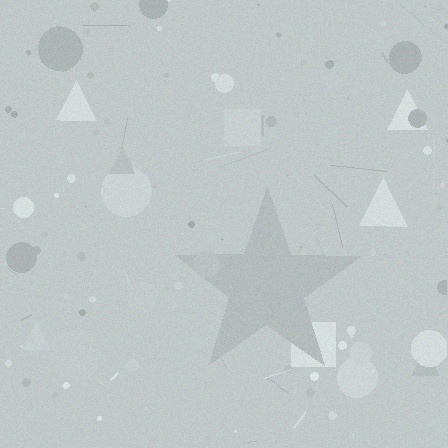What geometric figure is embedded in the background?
A star is embedded in the background.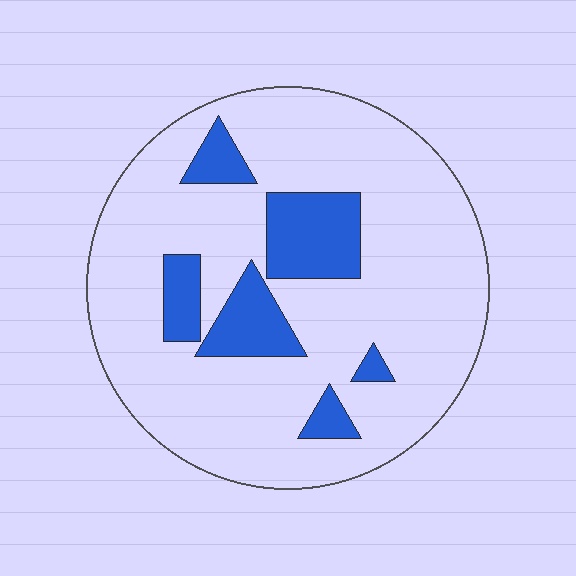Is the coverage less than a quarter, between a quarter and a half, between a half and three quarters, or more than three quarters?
Less than a quarter.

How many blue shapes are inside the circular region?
6.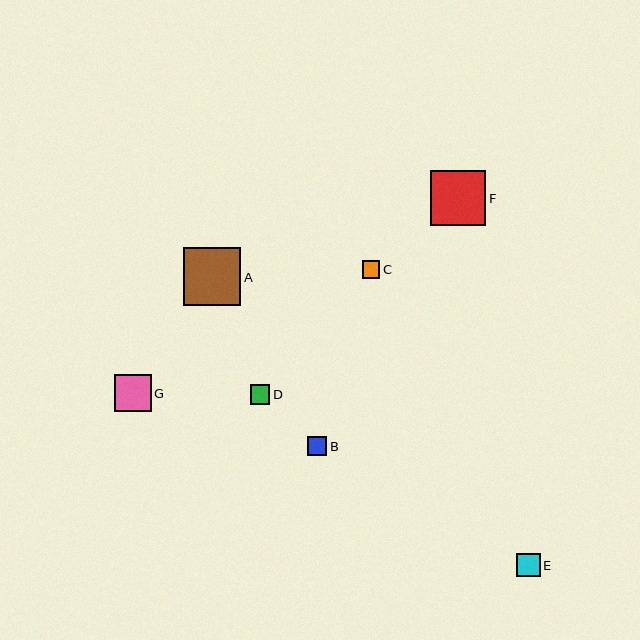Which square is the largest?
Square A is the largest with a size of approximately 57 pixels.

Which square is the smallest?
Square C is the smallest with a size of approximately 18 pixels.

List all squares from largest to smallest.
From largest to smallest: A, F, G, E, D, B, C.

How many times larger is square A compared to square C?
Square A is approximately 3.3 times the size of square C.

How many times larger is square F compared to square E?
Square F is approximately 2.4 times the size of square E.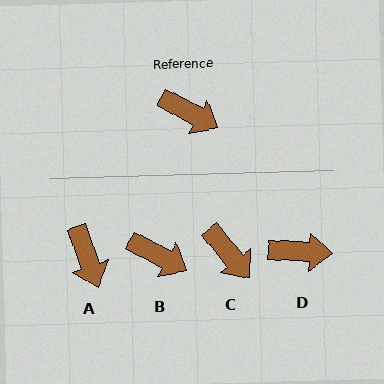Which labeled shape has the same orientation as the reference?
B.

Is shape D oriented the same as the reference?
No, it is off by about 25 degrees.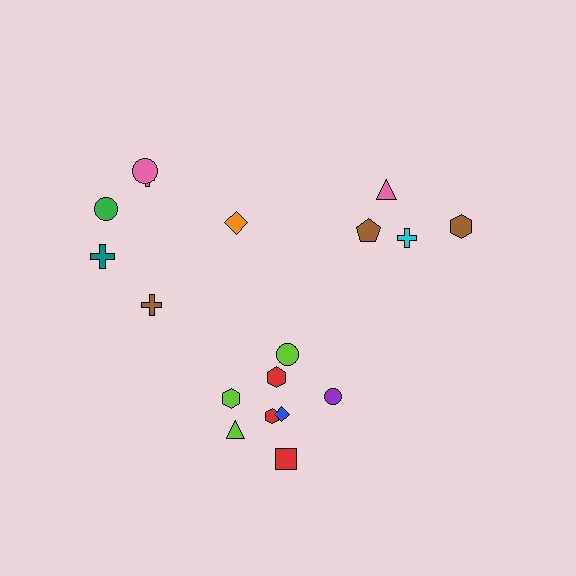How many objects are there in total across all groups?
There are 18 objects.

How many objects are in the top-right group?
There are 4 objects.